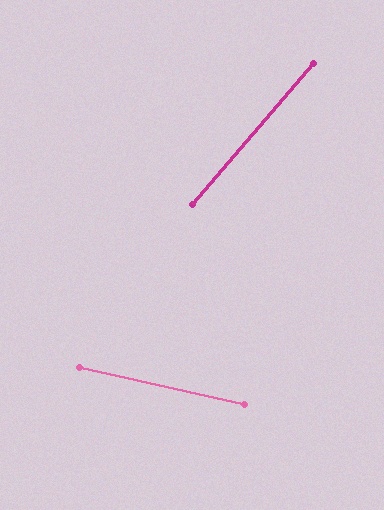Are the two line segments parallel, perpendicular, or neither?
Neither parallel nor perpendicular — they differ by about 62°.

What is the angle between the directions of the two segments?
Approximately 62 degrees.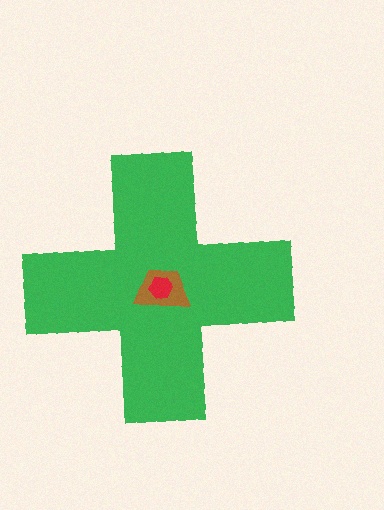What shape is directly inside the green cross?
The brown trapezoid.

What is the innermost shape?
The red hexagon.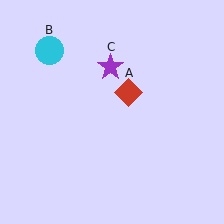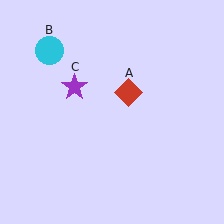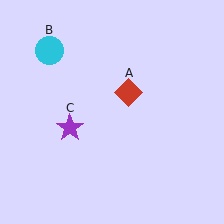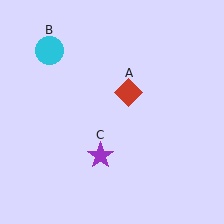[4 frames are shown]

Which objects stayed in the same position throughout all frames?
Red diamond (object A) and cyan circle (object B) remained stationary.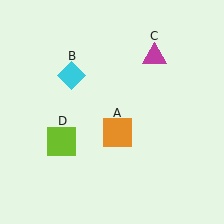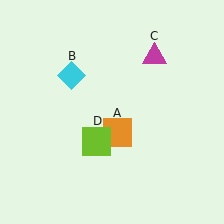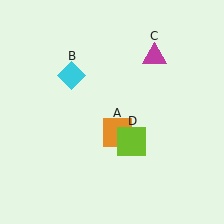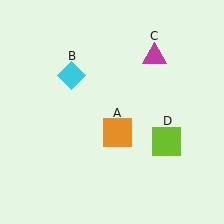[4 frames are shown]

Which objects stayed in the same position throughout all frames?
Orange square (object A) and cyan diamond (object B) and magenta triangle (object C) remained stationary.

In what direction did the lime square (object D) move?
The lime square (object D) moved right.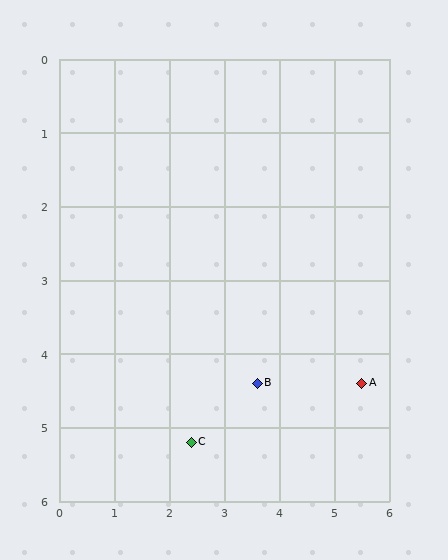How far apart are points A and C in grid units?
Points A and C are about 3.2 grid units apart.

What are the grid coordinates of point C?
Point C is at approximately (2.4, 5.2).